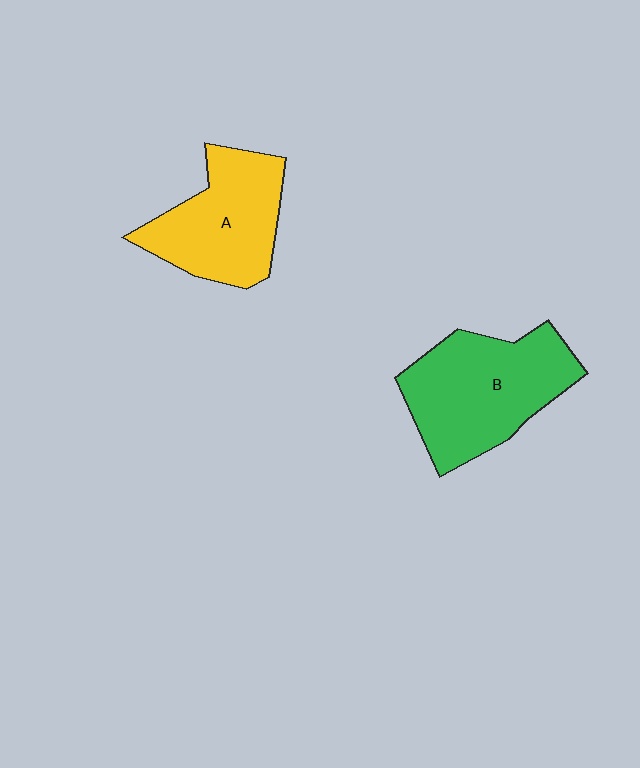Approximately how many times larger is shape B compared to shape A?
Approximately 1.2 times.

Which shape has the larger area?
Shape B (green).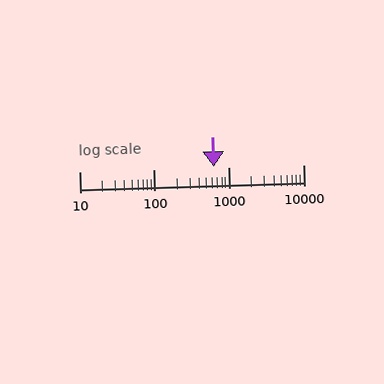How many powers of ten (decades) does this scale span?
The scale spans 3 decades, from 10 to 10000.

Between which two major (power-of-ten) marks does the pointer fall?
The pointer is between 100 and 1000.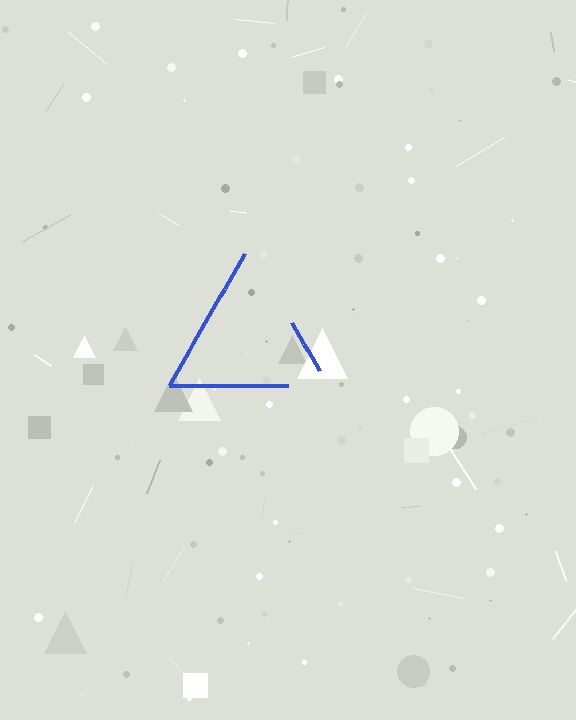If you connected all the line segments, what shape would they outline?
They would outline a triangle.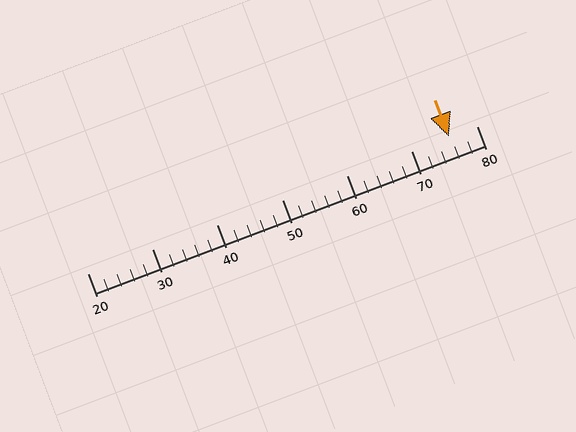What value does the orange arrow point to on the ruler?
The orange arrow points to approximately 76.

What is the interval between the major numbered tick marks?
The major tick marks are spaced 10 units apart.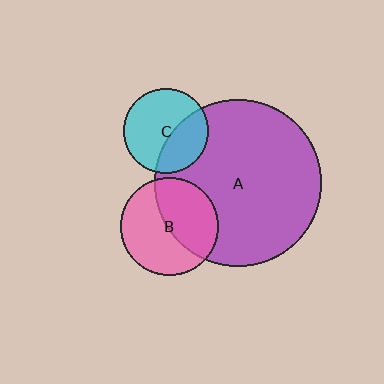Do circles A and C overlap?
Yes.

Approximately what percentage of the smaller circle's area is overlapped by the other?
Approximately 35%.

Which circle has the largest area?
Circle A (purple).